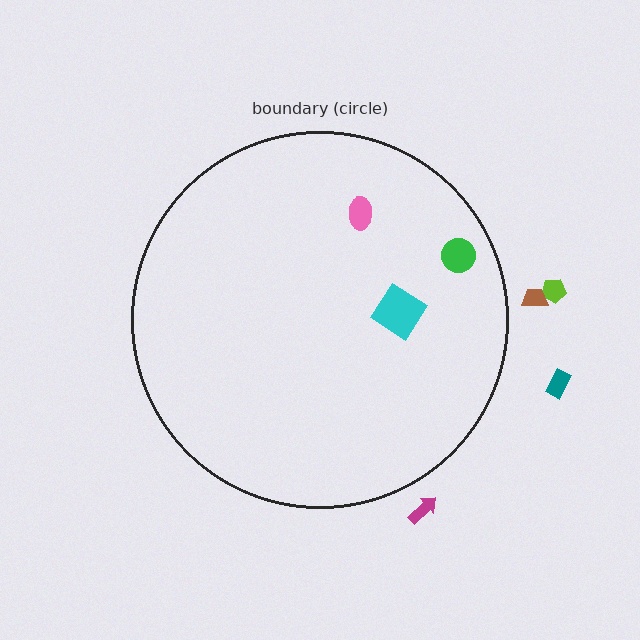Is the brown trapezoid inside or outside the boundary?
Outside.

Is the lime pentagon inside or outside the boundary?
Outside.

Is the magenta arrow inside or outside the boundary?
Outside.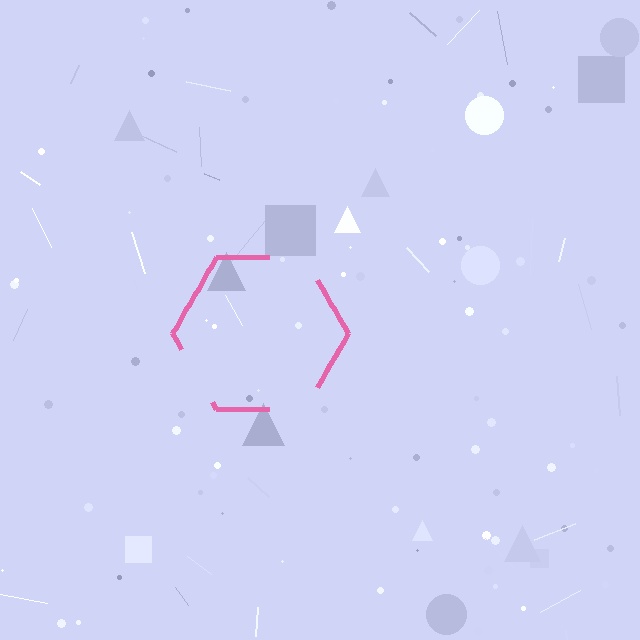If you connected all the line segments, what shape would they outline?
They would outline a hexagon.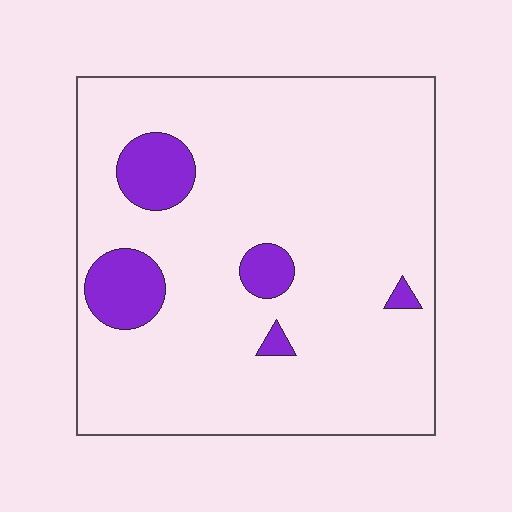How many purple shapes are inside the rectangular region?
5.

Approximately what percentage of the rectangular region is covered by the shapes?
Approximately 10%.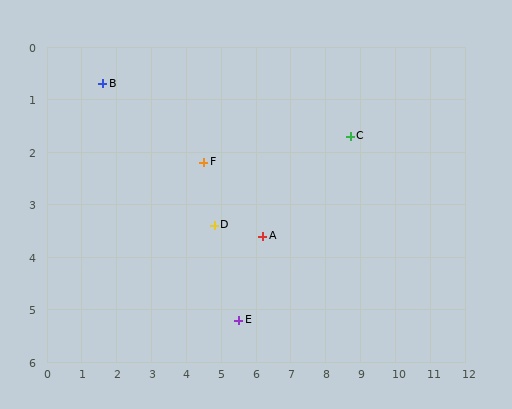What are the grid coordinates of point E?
Point E is at approximately (5.5, 5.2).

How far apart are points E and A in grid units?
Points E and A are about 1.7 grid units apart.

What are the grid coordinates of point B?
Point B is at approximately (1.6, 0.7).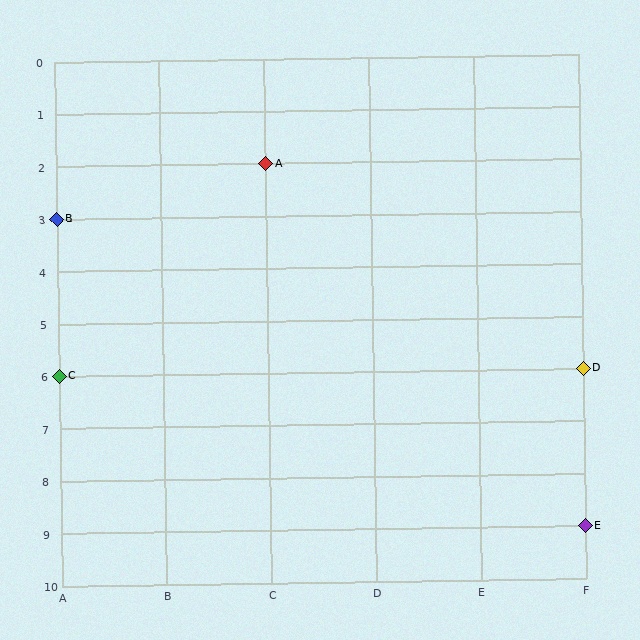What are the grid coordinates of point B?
Point B is at grid coordinates (A, 3).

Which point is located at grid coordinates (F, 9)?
Point E is at (F, 9).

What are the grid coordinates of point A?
Point A is at grid coordinates (C, 2).